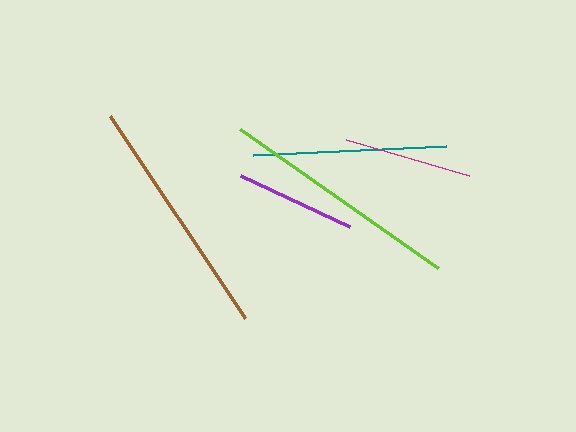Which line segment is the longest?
The brown line is the longest at approximately 243 pixels.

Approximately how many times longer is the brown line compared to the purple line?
The brown line is approximately 2.0 times the length of the purple line.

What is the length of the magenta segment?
The magenta segment is approximately 128 pixels long.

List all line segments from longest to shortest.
From longest to shortest: brown, lime, teal, magenta, purple.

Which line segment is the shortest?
The purple line is the shortest at approximately 120 pixels.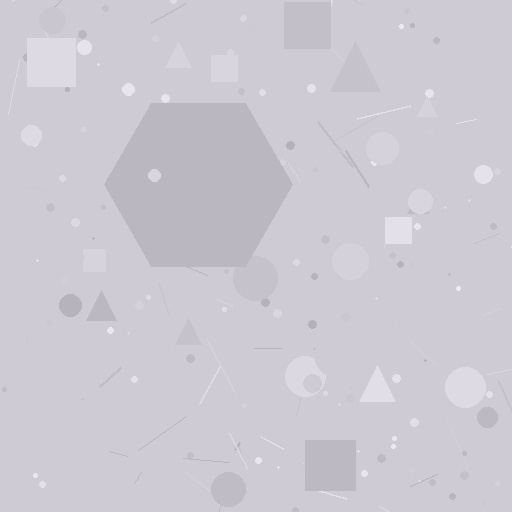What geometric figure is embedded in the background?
A hexagon is embedded in the background.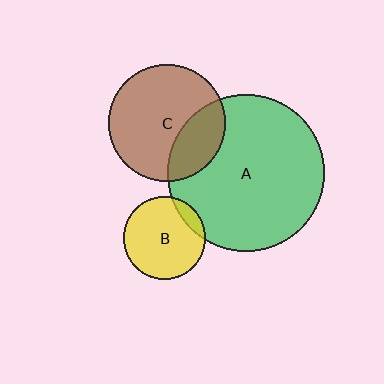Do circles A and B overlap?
Yes.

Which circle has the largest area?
Circle A (green).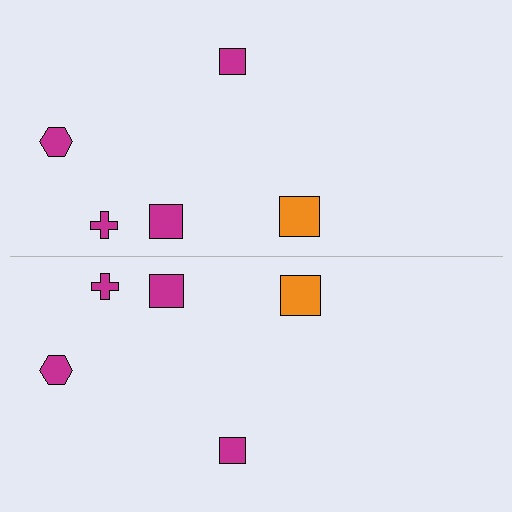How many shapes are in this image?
There are 10 shapes in this image.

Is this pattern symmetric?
Yes, this pattern has bilateral (reflection) symmetry.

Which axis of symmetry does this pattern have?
The pattern has a horizontal axis of symmetry running through the center of the image.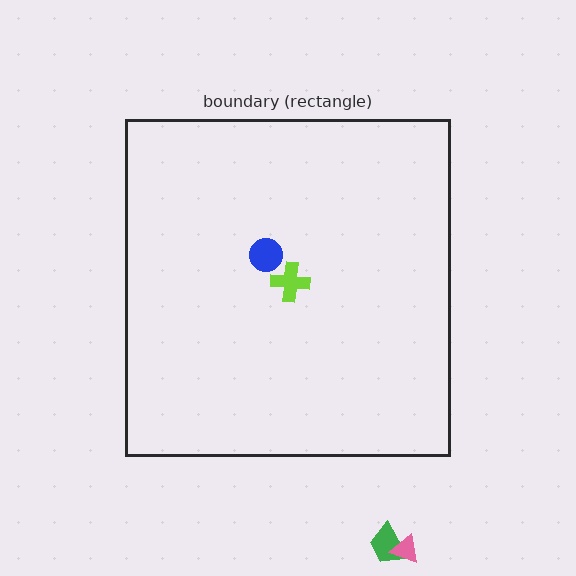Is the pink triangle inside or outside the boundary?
Outside.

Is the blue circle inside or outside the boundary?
Inside.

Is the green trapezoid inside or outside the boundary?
Outside.